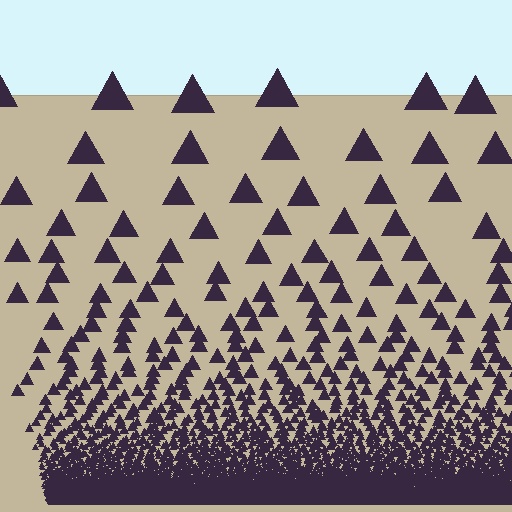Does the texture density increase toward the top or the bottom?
Density increases toward the bottom.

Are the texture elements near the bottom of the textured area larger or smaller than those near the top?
Smaller. The gradient is inverted — elements near the bottom are smaller and denser.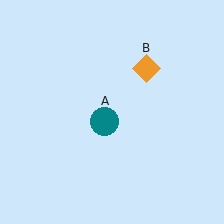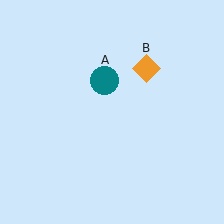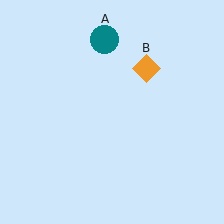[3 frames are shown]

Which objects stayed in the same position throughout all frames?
Orange diamond (object B) remained stationary.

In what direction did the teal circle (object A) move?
The teal circle (object A) moved up.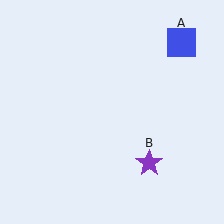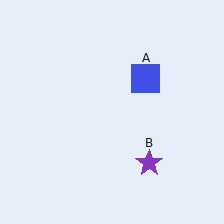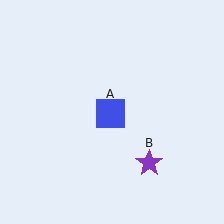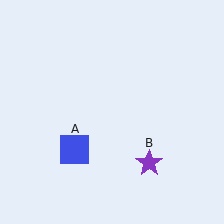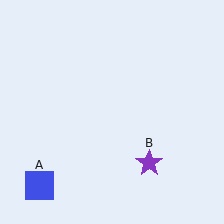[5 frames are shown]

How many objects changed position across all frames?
1 object changed position: blue square (object A).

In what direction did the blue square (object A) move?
The blue square (object A) moved down and to the left.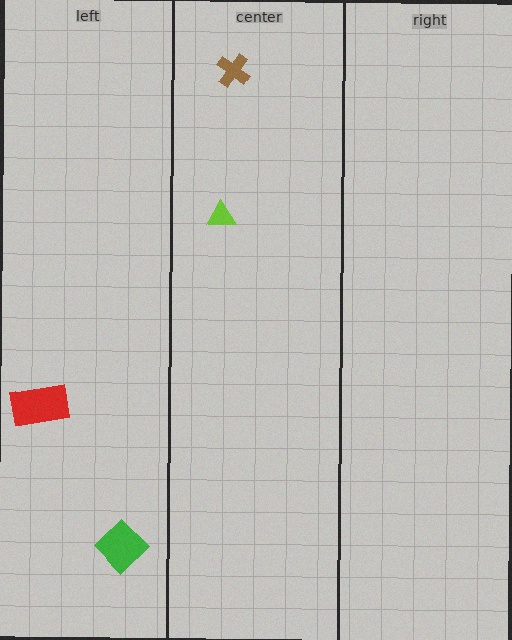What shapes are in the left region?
The green diamond, the red rectangle.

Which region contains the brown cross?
The center region.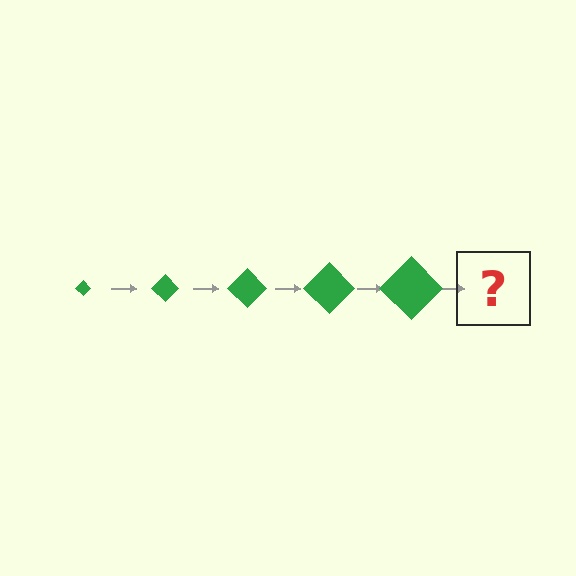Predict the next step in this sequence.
The next step is a green diamond, larger than the previous one.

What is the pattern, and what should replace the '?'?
The pattern is that the diamond gets progressively larger each step. The '?' should be a green diamond, larger than the previous one.